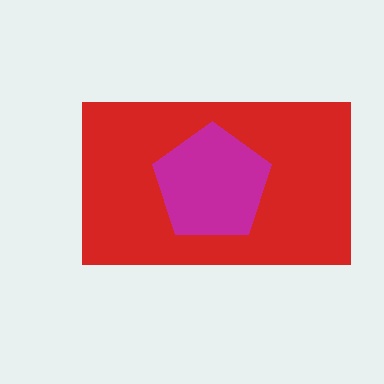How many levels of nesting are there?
2.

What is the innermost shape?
The magenta pentagon.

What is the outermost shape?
The red rectangle.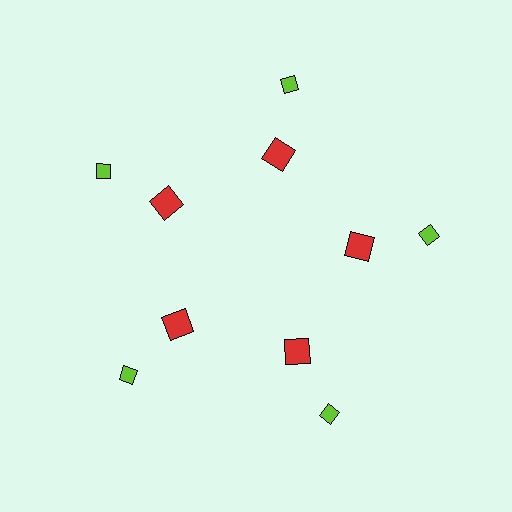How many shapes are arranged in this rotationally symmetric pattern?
There are 10 shapes, arranged in 5 groups of 2.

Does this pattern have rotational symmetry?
Yes, this pattern has 5-fold rotational symmetry. It looks the same after rotating 72 degrees around the center.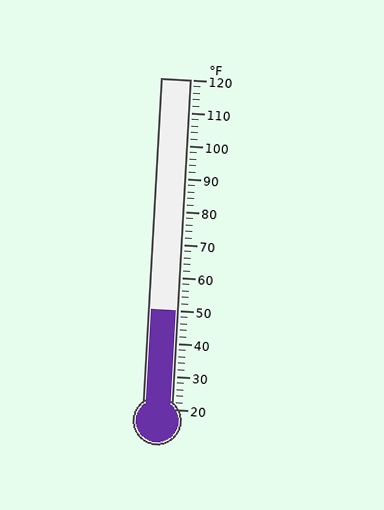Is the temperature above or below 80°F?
The temperature is below 80°F.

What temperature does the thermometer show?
The thermometer shows approximately 50°F.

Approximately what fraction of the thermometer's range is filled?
The thermometer is filled to approximately 30% of its range.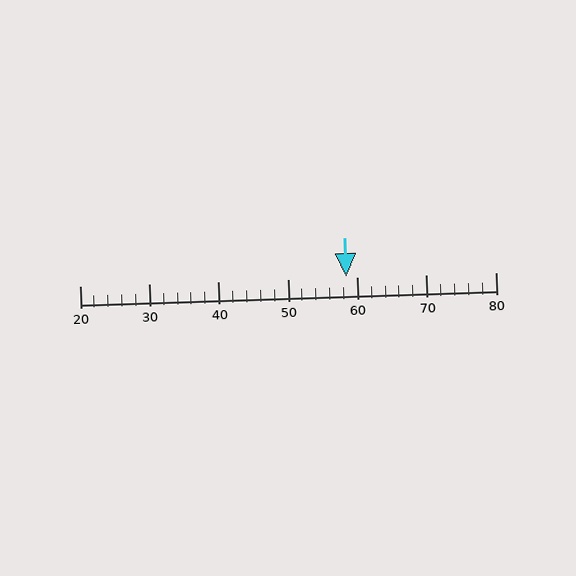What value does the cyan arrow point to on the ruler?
The cyan arrow points to approximately 58.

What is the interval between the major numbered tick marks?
The major tick marks are spaced 10 units apart.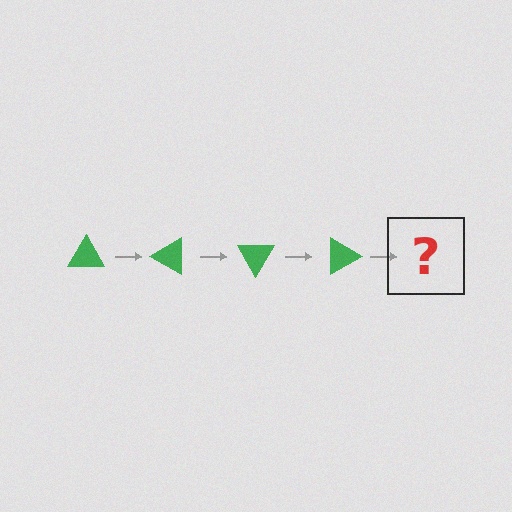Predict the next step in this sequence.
The next step is a green triangle rotated 120 degrees.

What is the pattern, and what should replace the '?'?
The pattern is that the triangle rotates 30 degrees each step. The '?' should be a green triangle rotated 120 degrees.